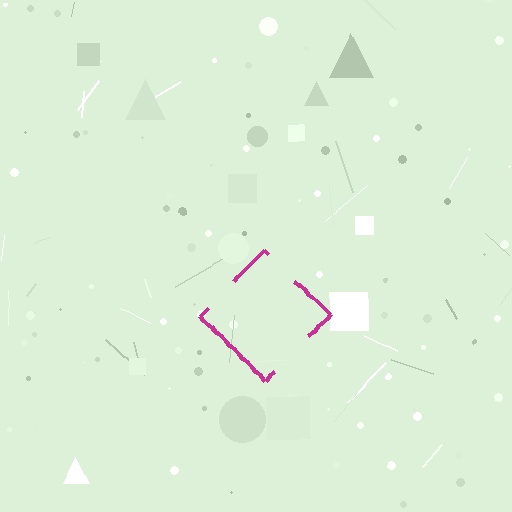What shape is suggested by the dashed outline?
The dashed outline suggests a diamond.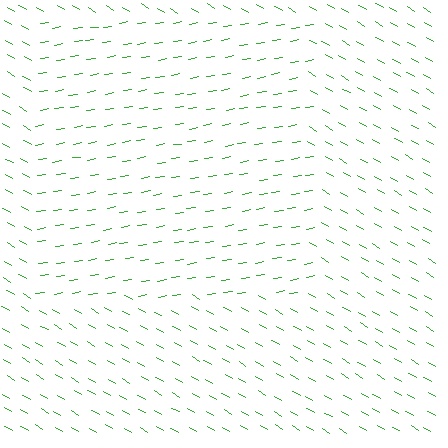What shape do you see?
I see a rectangle.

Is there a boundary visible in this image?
Yes, there is a texture boundary formed by a change in line orientation.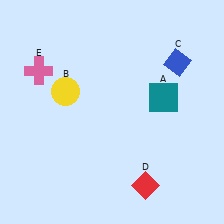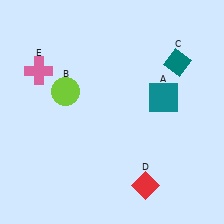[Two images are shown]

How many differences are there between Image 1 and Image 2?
There are 2 differences between the two images.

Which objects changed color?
B changed from yellow to lime. C changed from blue to teal.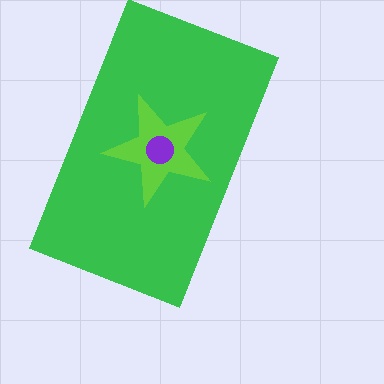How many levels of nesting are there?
3.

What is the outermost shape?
The green rectangle.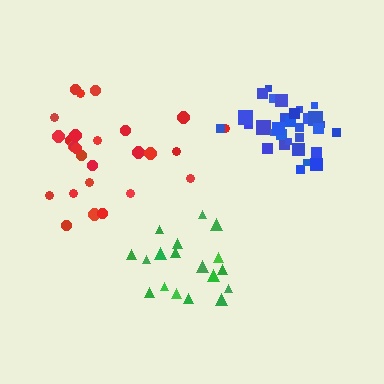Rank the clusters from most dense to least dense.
blue, green, red.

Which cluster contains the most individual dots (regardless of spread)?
Blue (33).